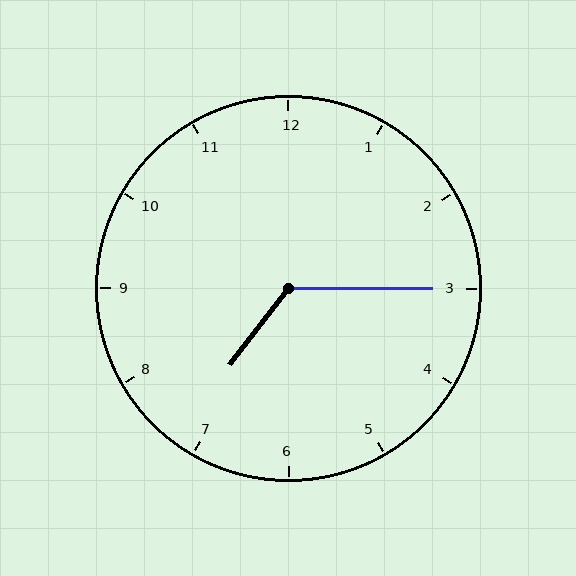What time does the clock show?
7:15.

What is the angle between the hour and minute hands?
Approximately 128 degrees.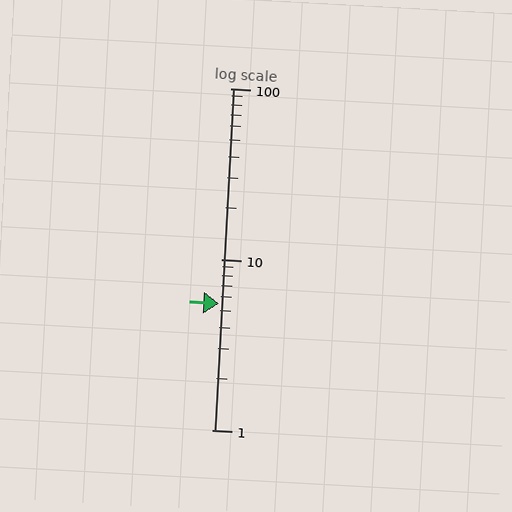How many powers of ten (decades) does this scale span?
The scale spans 2 decades, from 1 to 100.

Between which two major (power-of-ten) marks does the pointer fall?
The pointer is between 1 and 10.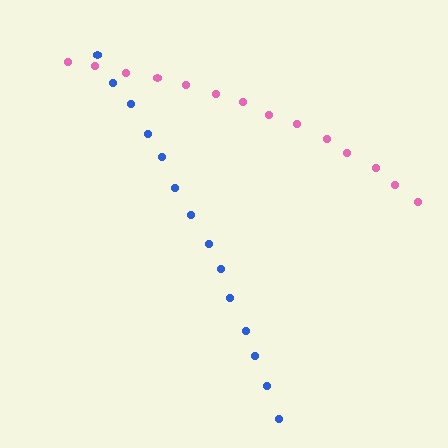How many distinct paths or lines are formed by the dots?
There are 2 distinct paths.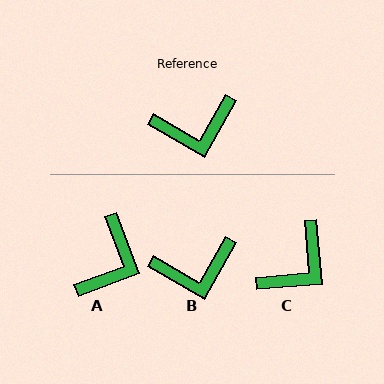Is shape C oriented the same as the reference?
No, it is off by about 35 degrees.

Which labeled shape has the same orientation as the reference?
B.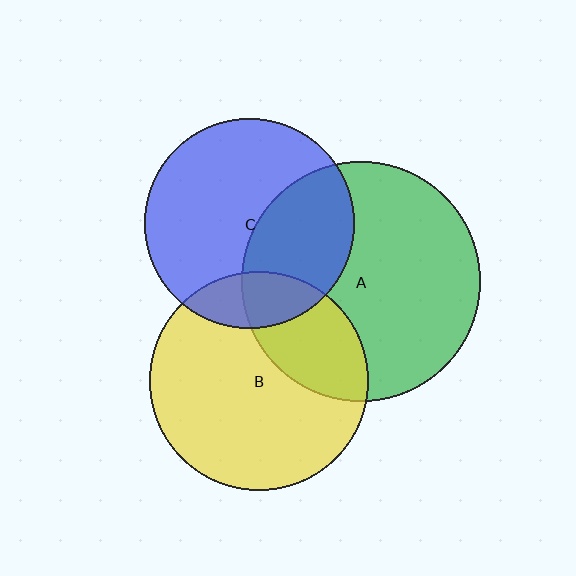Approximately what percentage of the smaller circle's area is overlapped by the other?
Approximately 15%.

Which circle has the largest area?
Circle A (green).